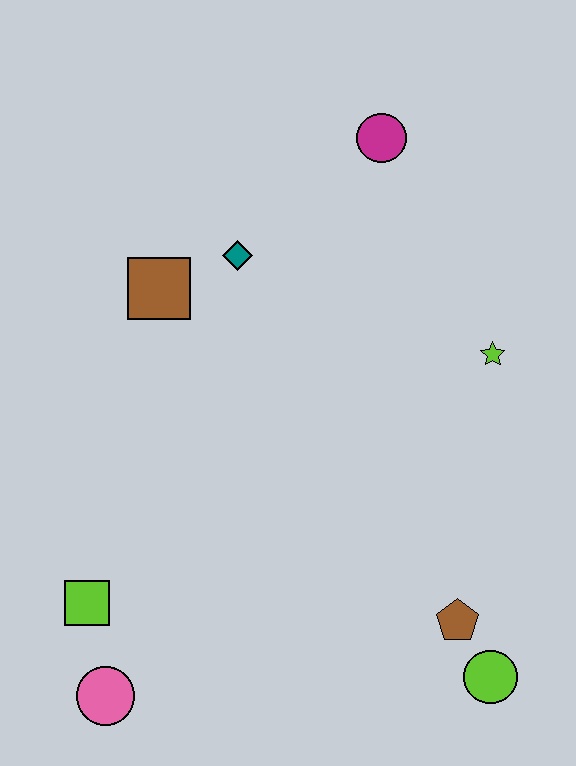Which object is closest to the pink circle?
The lime square is closest to the pink circle.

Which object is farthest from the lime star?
The pink circle is farthest from the lime star.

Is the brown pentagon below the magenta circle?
Yes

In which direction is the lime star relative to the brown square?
The lime star is to the right of the brown square.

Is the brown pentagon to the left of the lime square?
No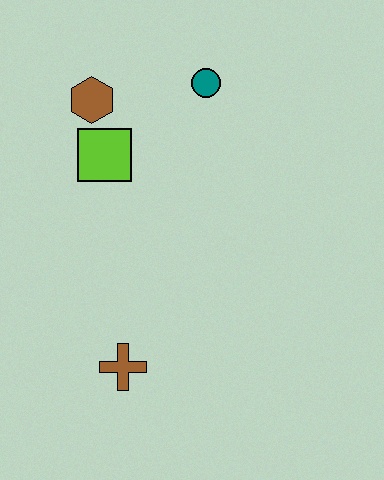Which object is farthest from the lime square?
The brown cross is farthest from the lime square.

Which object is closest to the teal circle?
The brown hexagon is closest to the teal circle.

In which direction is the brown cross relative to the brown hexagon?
The brown cross is below the brown hexagon.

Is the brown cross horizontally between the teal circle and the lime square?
Yes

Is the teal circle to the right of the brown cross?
Yes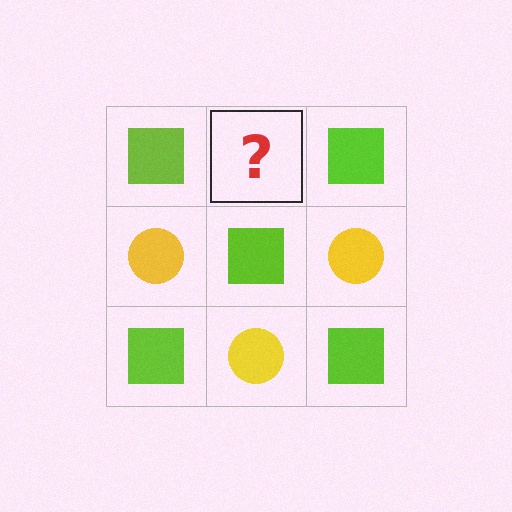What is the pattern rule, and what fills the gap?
The rule is that it alternates lime square and yellow circle in a checkerboard pattern. The gap should be filled with a yellow circle.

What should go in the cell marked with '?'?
The missing cell should contain a yellow circle.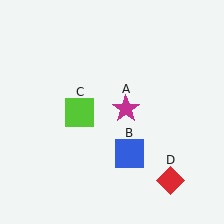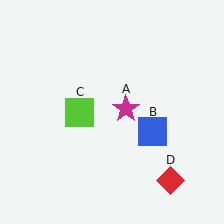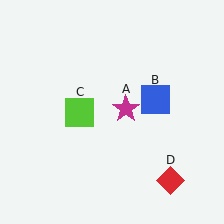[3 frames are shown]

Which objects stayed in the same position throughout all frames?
Magenta star (object A) and lime square (object C) and red diamond (object D) remained stationary.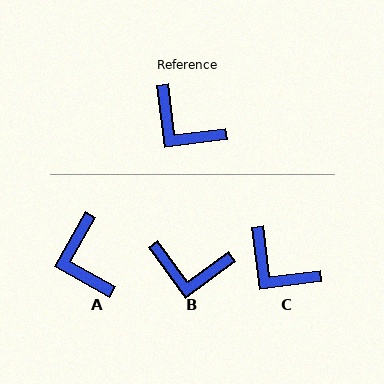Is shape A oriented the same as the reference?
No, it is off by about 36 degrees.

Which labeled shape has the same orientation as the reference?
C.